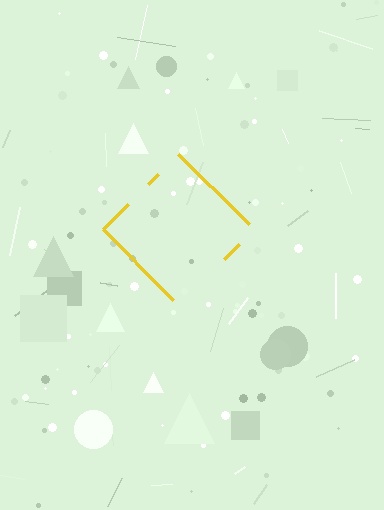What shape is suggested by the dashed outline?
The dashed outline suggests a diamond.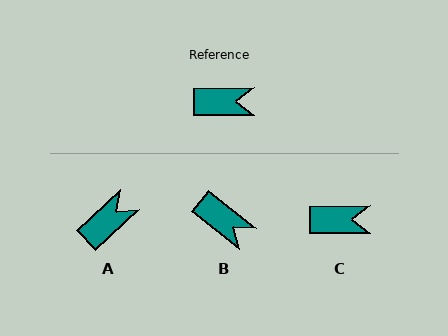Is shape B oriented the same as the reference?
No, it is off by about 39 degrees.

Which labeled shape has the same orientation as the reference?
C.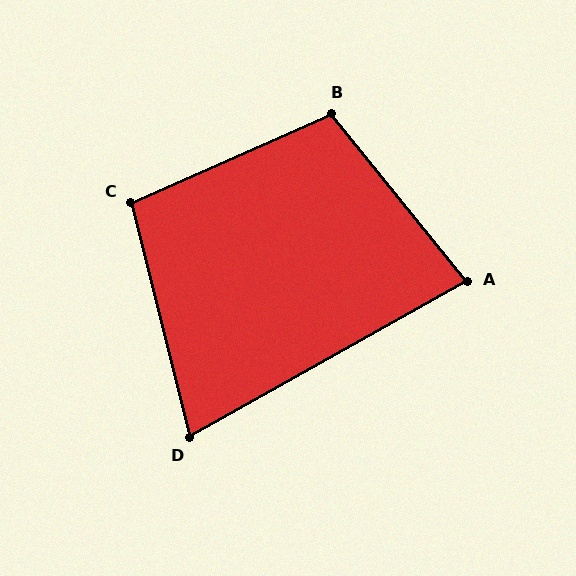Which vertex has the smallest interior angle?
D, at approximately 75 degrees.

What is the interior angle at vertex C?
Approximately 100 degrees (obtuse).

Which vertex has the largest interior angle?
B, at approximately 105 degrees.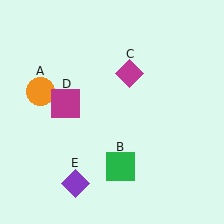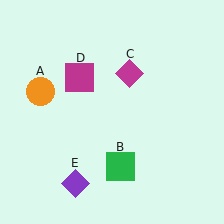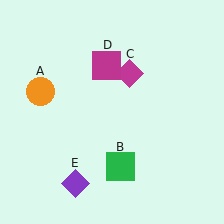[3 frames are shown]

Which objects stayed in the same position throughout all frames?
Orange circle (object A) and green square (object B) and magenta diamond (object C) and purple diamond (object E) remained stationary.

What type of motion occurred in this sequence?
The magenta square (object D) rotated clockwise around the center of the scene.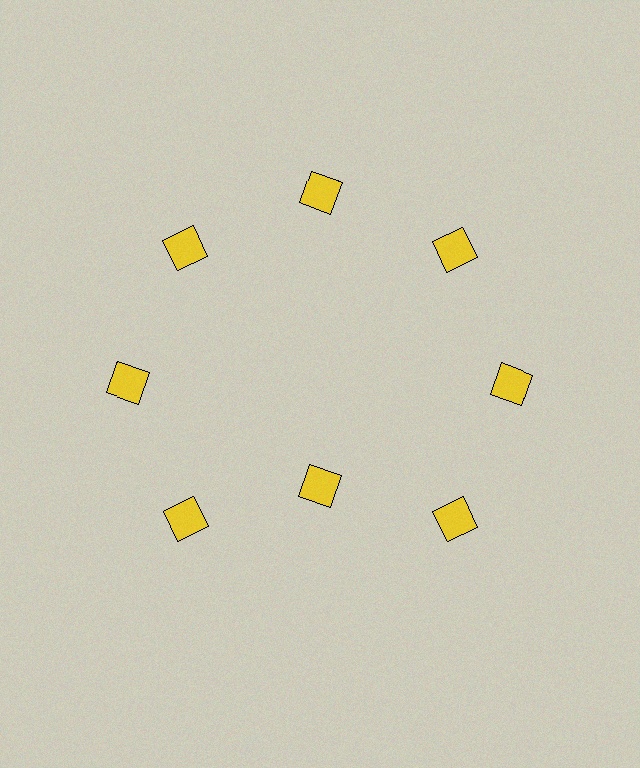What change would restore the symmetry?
The symmetry would be restored by moving it outward, back onto the ring so that all 8 diamonds sit at equal angles and equal distance from the center.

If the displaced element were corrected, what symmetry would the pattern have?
It would have 8-fold rotational symmetry — the pattern would map onto itself every 45 degrees.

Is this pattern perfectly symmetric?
No. The 8 yellow diamonds are arranged in a ring, but one element near the 6 o'clock position is pulled inward toward the center, breaking the 8-fold rotational symmetry.